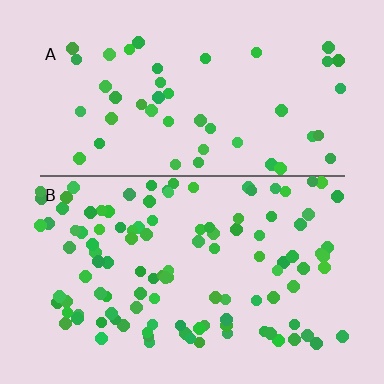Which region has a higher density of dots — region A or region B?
B (the bottom).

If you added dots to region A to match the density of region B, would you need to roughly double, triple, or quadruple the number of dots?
Approximately double.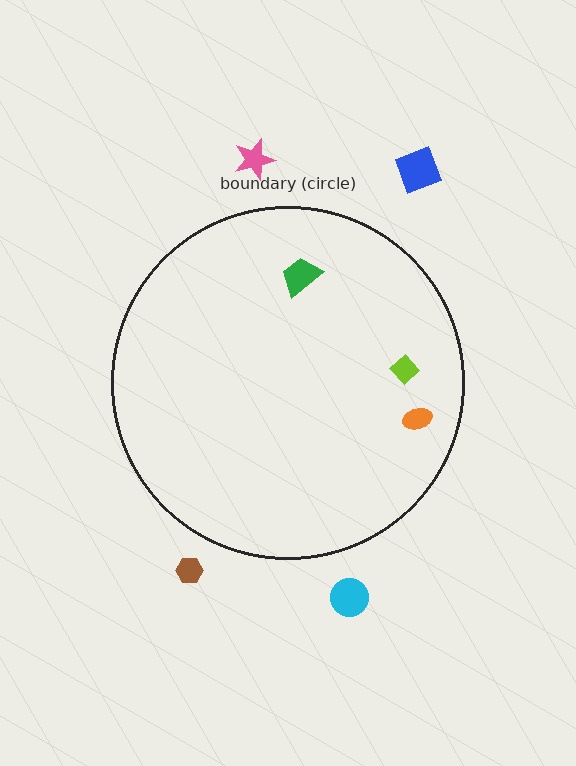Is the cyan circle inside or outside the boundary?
Outside.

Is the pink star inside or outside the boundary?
Outside.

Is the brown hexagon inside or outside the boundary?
Outside.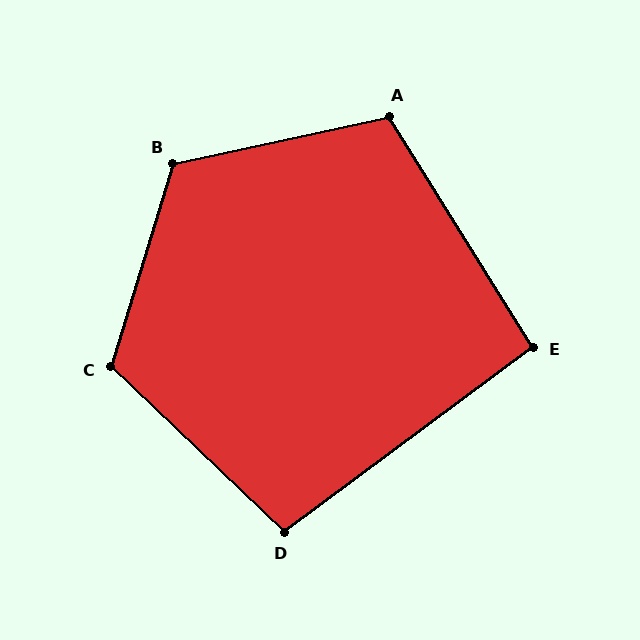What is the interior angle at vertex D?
Approximately 100 degrees (obtuse).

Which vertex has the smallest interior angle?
E, at approximately 95 degrees.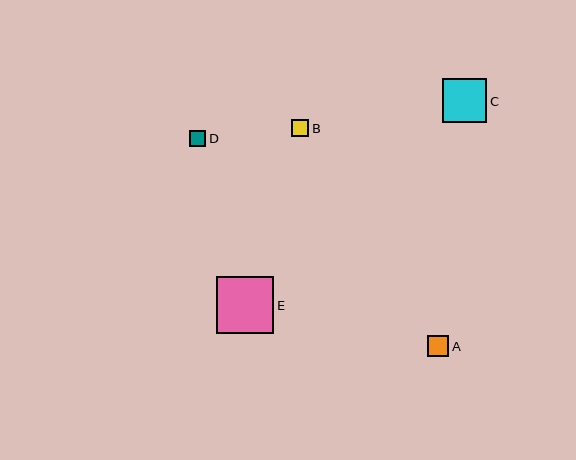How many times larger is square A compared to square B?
Square A is approximately 1.2 times the size of square B.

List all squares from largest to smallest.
From largest to smallest: E, C, A, B, D.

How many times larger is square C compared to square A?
Square C is approximately 2.1 times the size of square A.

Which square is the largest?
Square E is the largest with a size of approximately 57 pixels.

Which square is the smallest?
Square D is the smallest with a size of approximately 16 pixels.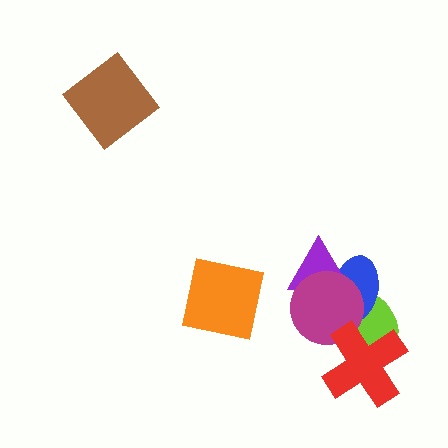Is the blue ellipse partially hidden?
Yes, it is partially covered by another shape.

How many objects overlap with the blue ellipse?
3 objects overlap with the blue ellipse.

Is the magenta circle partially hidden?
Yes, it is partially covered by another shape.